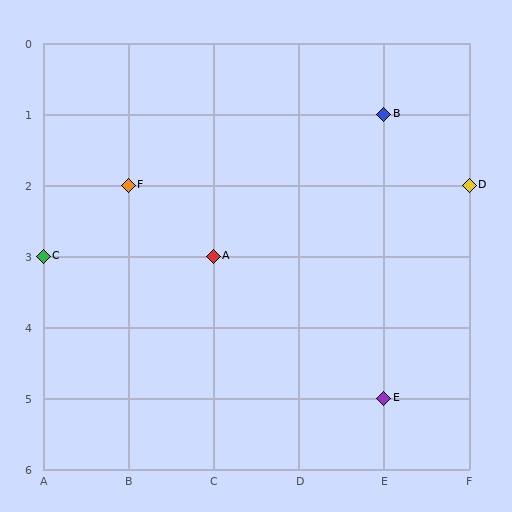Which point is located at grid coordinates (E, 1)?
Point B is at (E, 1).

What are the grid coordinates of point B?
Point B is at grid coordinates (E, 1).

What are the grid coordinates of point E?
Point E is at grid coordinates (E, 5).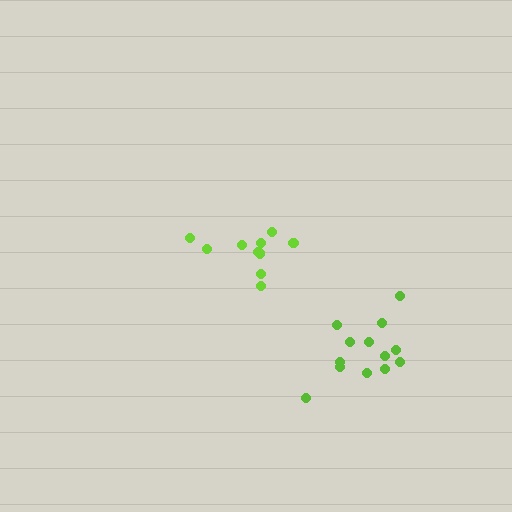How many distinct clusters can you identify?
There are 2 distinct clusters.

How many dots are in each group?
Group 1: 13 dots, Group 2: 10 dots (23 total).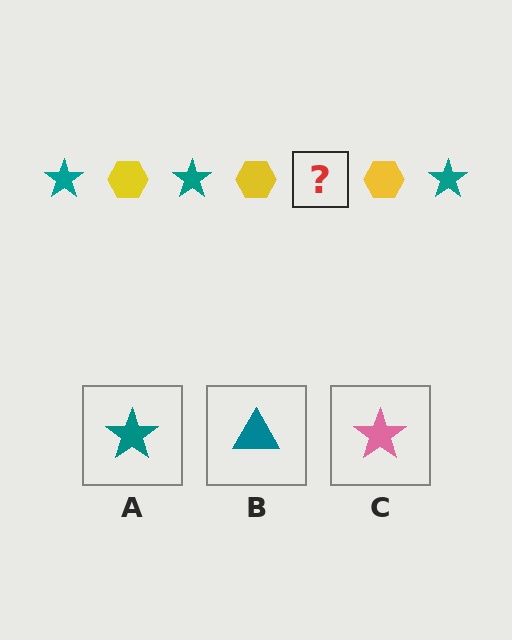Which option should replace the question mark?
Option A.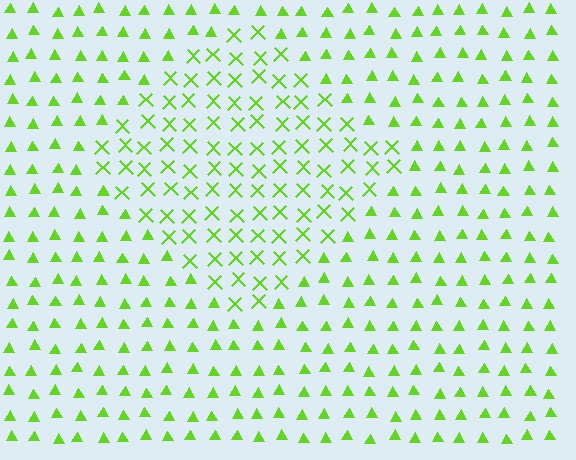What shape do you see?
I see a diamond.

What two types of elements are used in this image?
The image uses X marks inside the diamond region and triangles outside it.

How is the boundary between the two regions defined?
The boundary is defined by a change in element shape: X marks inside vs. triangles outside. All elements share the same color and spacing.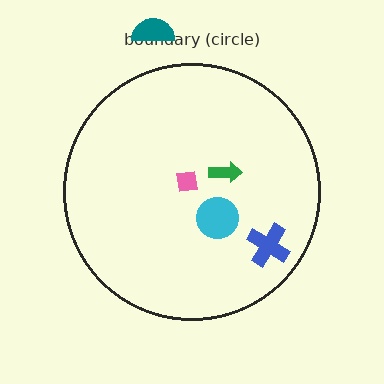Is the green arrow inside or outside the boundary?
Inside.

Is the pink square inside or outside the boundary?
Inside.